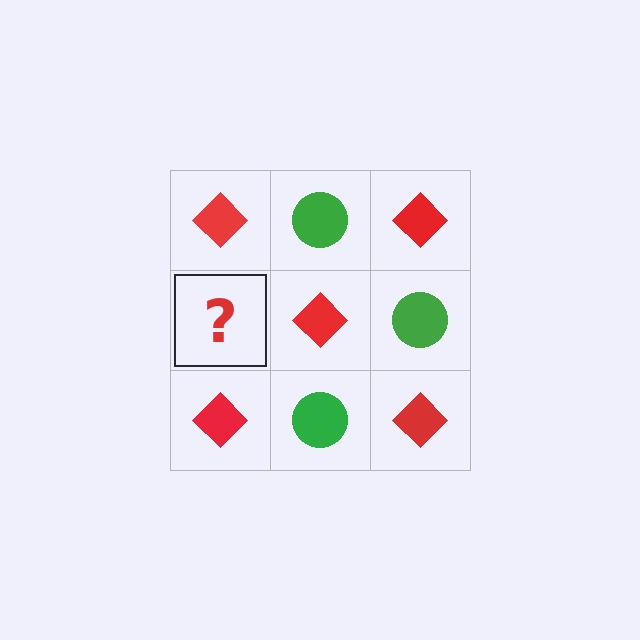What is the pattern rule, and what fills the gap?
The rule is that it alternates red diamond and green circle in a checkerboard pattern. The gap should be filled with a green circle.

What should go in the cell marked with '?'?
The missing cell should contain a green circle.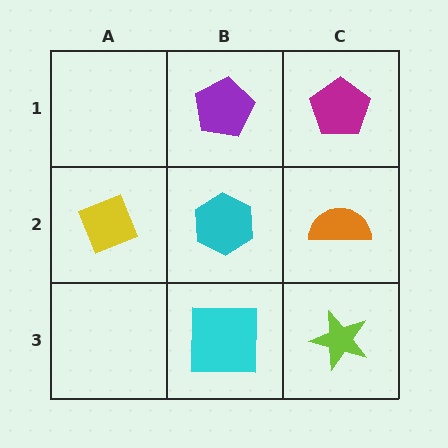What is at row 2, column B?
A cyan hexagon.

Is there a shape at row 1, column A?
No, that cell is empty.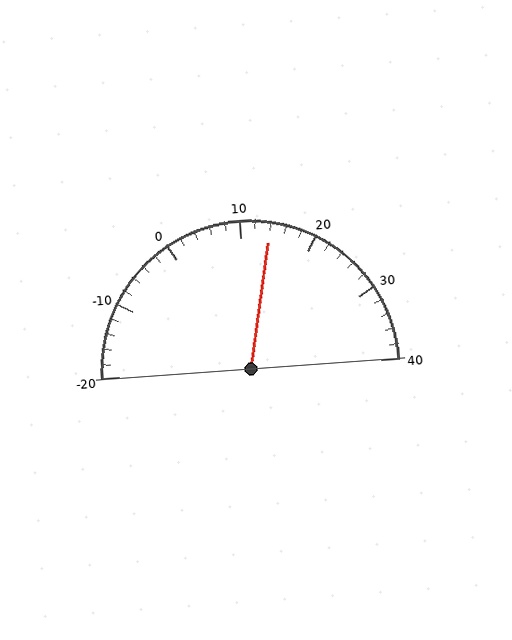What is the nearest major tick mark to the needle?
The nearest major tick mark is 10.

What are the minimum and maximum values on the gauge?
The gauge ranges from -20 to 40.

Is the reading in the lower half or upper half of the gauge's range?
The reading is in the upper half of the range (-20 to 40).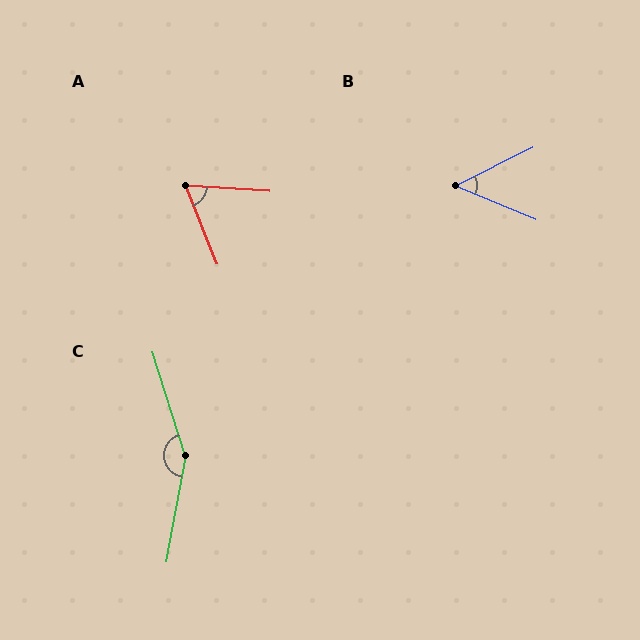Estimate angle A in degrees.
Approximately 65 degrees.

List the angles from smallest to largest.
B (49°), A (65°), C (153°).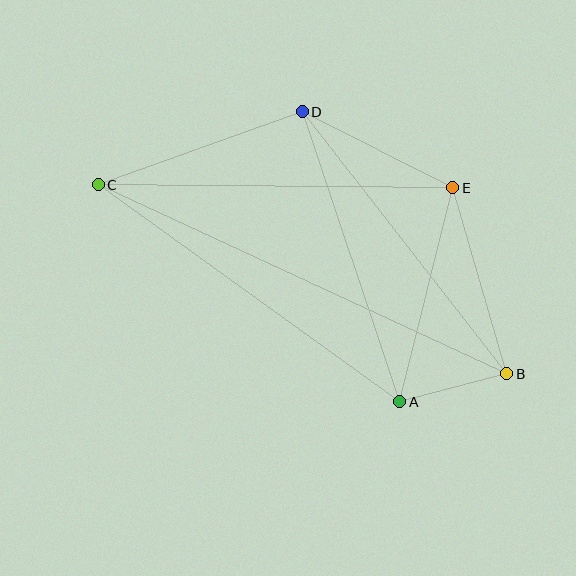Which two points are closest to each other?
Points A and B are closest to each other.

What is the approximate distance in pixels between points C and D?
The distance between C and D is approximately 217 pixels.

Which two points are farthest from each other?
Points B and C are farthest from each other.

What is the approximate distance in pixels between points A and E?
The distance between A and E is approximately 220 pixels.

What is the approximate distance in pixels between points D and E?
The distance between D and E is approximately 169 pixels.